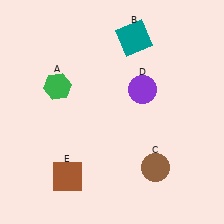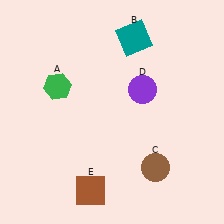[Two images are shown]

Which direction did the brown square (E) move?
The brown square (E) moved right.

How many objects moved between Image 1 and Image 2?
1 object moved between the two images.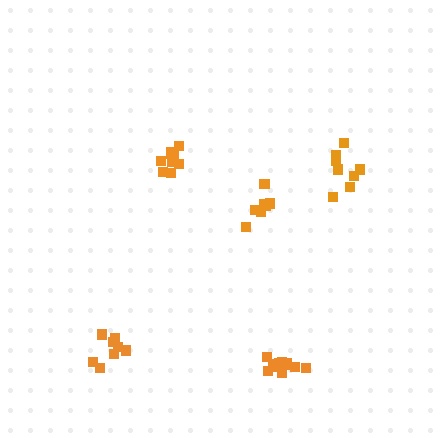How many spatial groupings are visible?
There are 5 spatial groupings.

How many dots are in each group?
Group 1: 8 dots, Group 2: 8 dots, Group 3: 12 dots, Group 4: 7 dots, Group 5: 9 dots (44 total).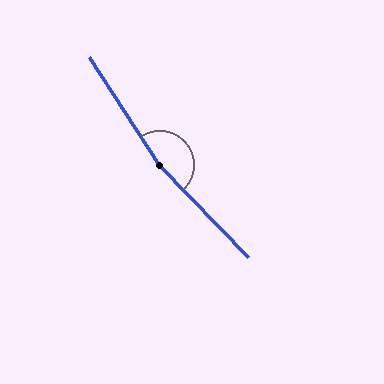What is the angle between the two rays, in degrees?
Approximately 169 degrees.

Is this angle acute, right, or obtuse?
It is obtuse.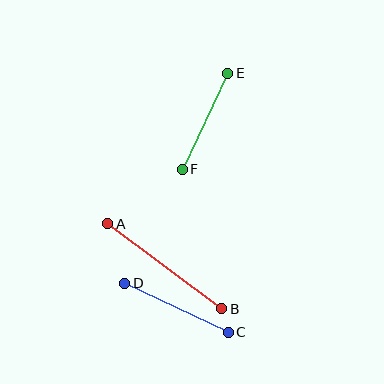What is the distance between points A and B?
The distance is approximately 142 pixels.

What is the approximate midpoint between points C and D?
The midpoint is at approximately (176, 308) pixels.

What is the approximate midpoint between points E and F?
The midpoint is at approximately (205, 121) pixels.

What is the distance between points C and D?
The distance is approximately 115 pixels.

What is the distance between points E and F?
The distance is approximately 106 pixels.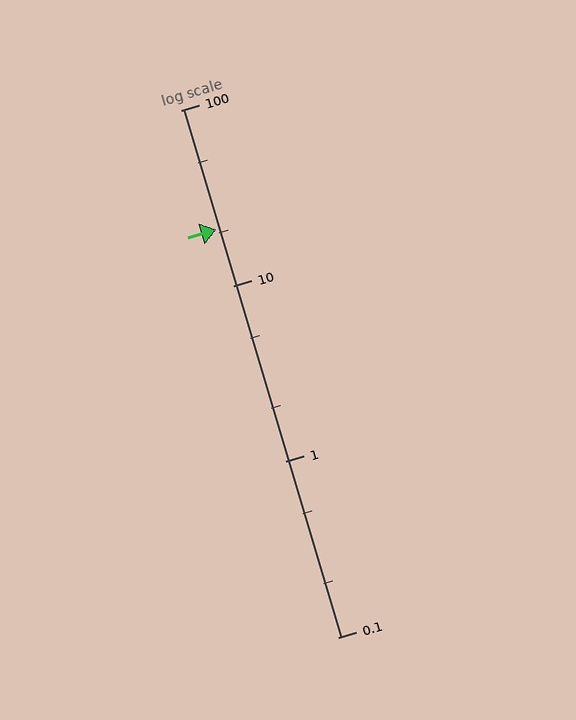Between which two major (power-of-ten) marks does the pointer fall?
The pointer is between 10 and 100.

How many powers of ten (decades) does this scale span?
The scale spans 3 decades, from 0.1 to 100.